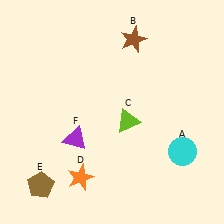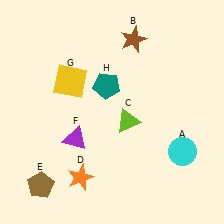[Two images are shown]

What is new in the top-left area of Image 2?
A teal pentagon (H) was added in the top-left area of Image 2.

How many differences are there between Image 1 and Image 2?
There are 2 differences between the two images.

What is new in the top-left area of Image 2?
A yellow square (G) was added in the top-left area of Image 2.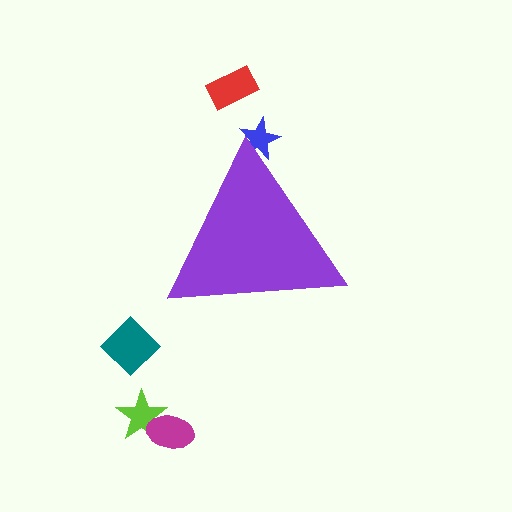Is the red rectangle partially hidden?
No, the red rectangle is fully visible.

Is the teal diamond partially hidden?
No, the teal diamond is fully visible.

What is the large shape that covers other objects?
A purple triangle.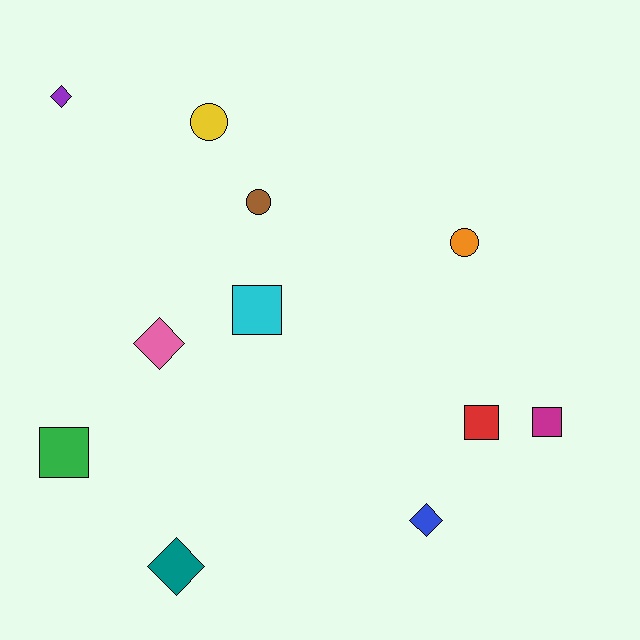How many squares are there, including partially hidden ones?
There are 4 squares.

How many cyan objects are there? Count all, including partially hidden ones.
There is 1 cyan object.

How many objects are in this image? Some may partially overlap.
There are 11 objects.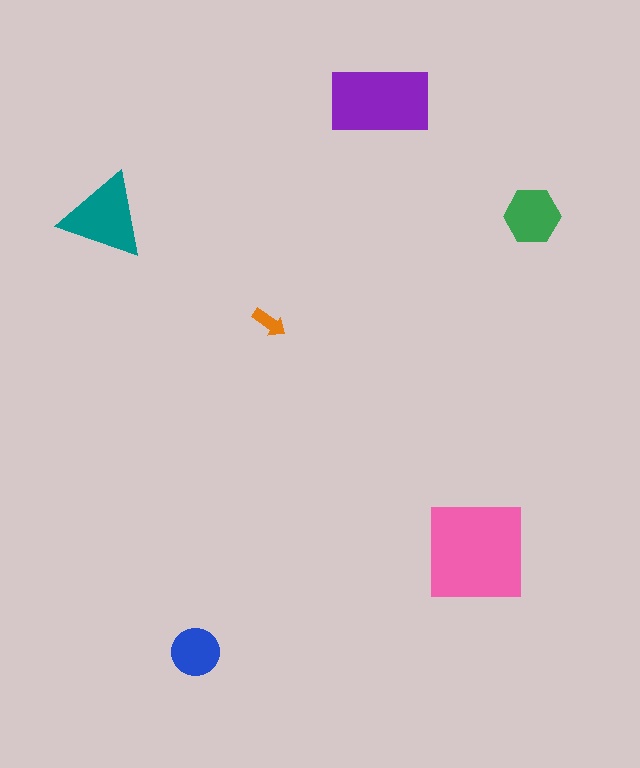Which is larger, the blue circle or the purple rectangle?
The purple rectangle.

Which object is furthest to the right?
The green hexagon is rightmost.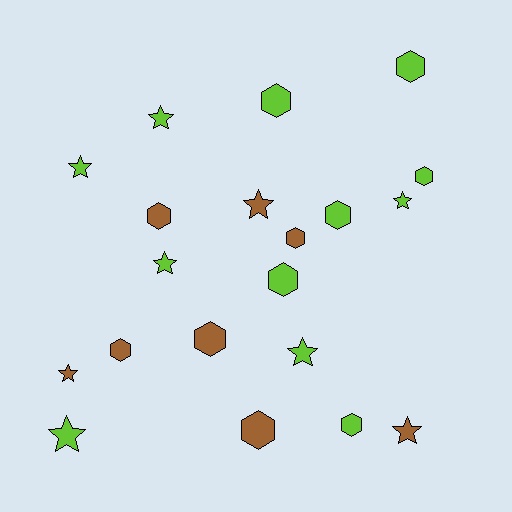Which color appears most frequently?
Lime, with 12 objects.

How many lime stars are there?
There are 6 lime stars.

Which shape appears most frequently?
Hexagon, with 11 objects.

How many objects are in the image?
There are 20 objects.